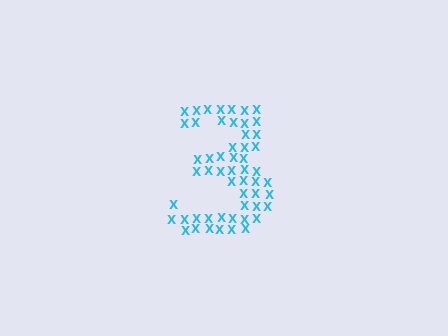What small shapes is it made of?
It is made of small letter X's.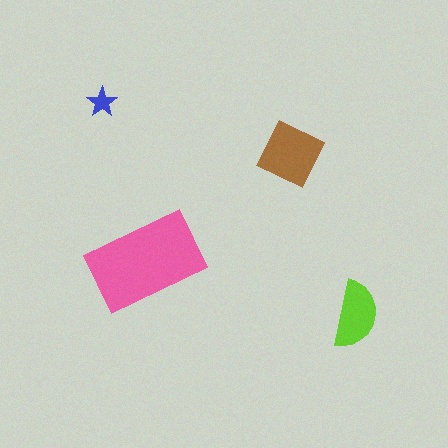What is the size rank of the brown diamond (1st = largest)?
2nd.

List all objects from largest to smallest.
The pink rectangle, the brown diamond, the lime semicircle, the blue star.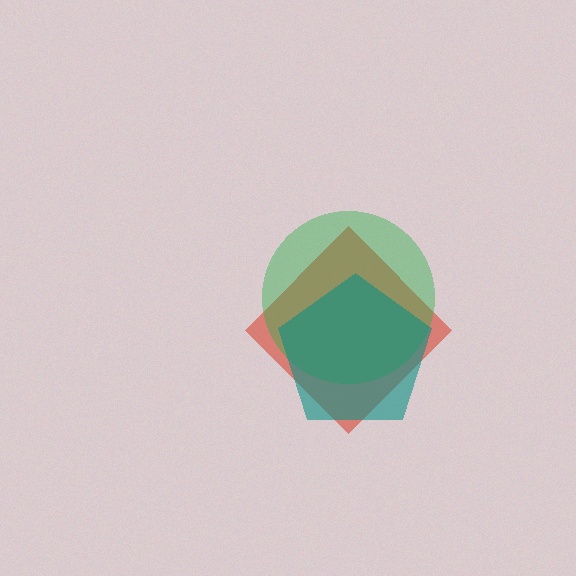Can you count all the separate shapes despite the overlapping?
Yes, there are 3 separate shapes.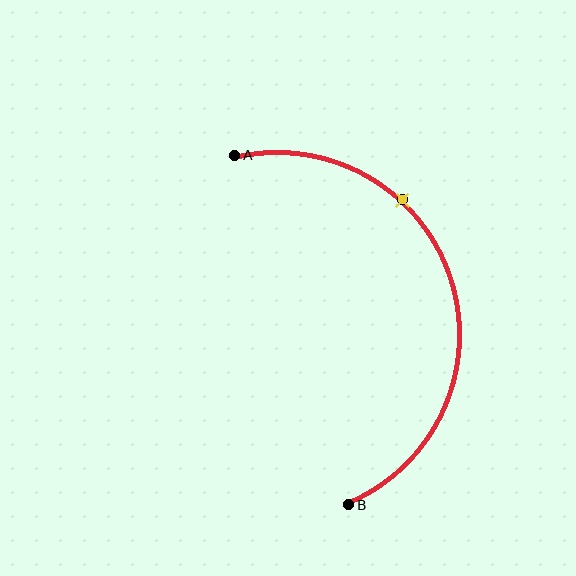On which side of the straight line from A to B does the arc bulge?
The arc bulges to the right of the straight line connecting A and B.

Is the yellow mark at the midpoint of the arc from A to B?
No. The yellow mark lies on the arc but is closer to endpoint A. The arc midpoint would be at the point on the curve equidistant along the arc from both A and B.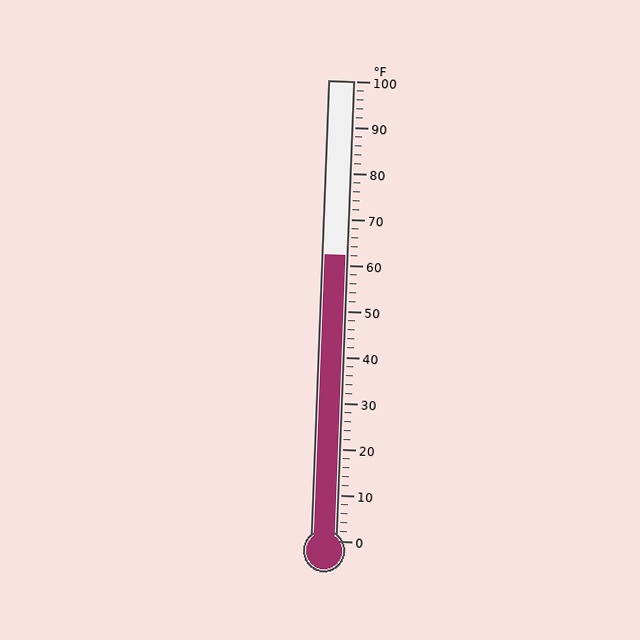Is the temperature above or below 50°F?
The temperature is above 50°F.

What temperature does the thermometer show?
The thermometer shows approximately 62°F.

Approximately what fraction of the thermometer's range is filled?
The thermometer is filled to approximately 60% of its range.